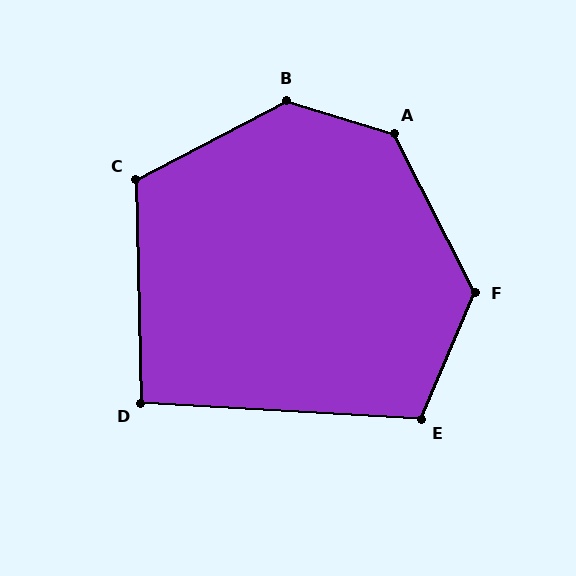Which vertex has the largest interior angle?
B, at approximately 135 degrees.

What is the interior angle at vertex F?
Approximately 130 degrees (obtuse).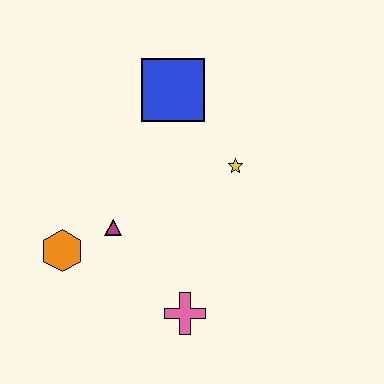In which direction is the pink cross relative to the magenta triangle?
The pink cross is below the magenta triangle.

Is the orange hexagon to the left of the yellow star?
Yes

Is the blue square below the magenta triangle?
No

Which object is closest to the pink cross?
The magenta triangle is closest to the pink cross.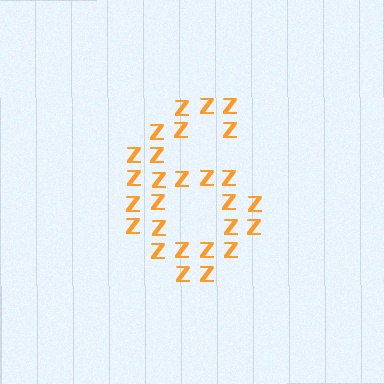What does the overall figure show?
The overall figure shows the digit 6.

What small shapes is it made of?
It is made of small letter Z's.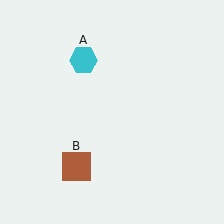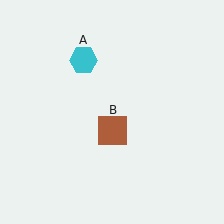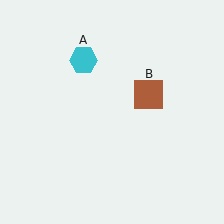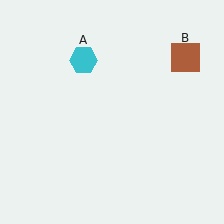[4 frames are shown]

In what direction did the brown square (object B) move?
The brown square (object B) moved up and to the right.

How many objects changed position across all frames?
1 object changed position: brown square (object B).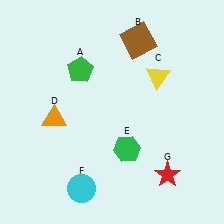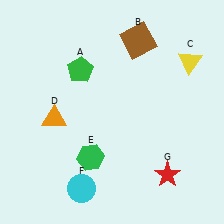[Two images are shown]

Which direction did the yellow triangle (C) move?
The yellow triangle (C) moved right.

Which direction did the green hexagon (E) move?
The green hexagon (E) moved left.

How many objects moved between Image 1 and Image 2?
2 objects moved between the two images.